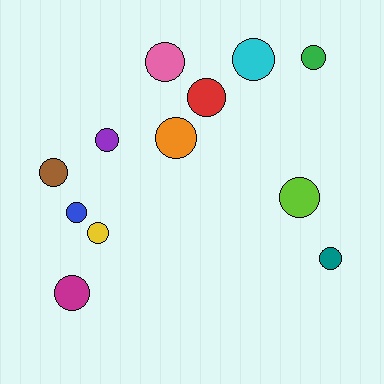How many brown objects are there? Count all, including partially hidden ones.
There is 1 brown object.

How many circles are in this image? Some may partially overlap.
There are 12 circles.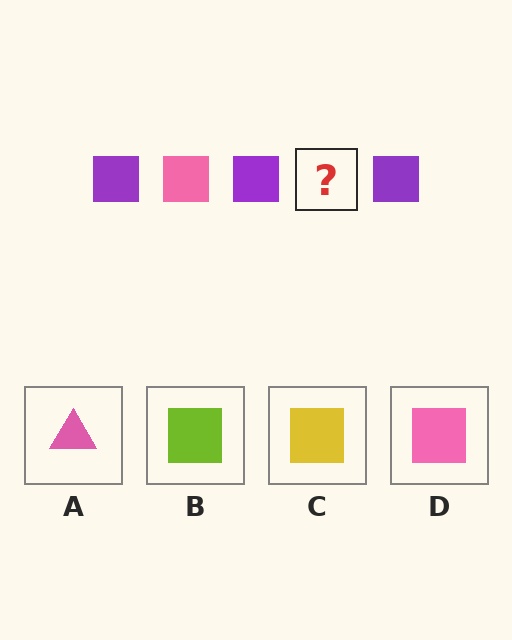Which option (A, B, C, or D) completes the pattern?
D.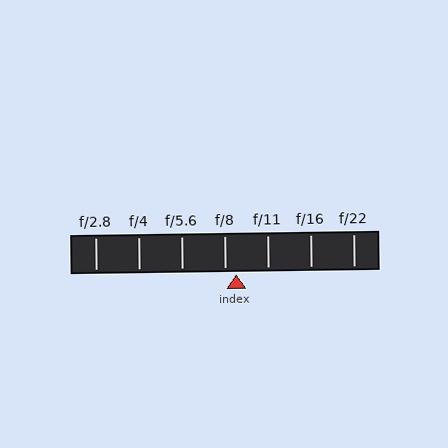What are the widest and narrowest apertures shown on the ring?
The widest aperture shown is f/2.8 and the narrowest is f/22.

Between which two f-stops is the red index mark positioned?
The index mark is between f/8 and f/11.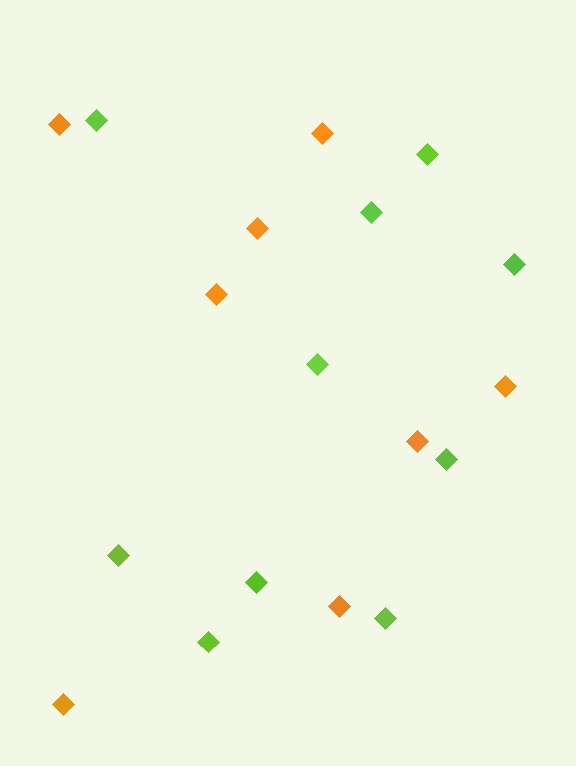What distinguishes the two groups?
There are 2 groups: one group of orange diamonds (8) and one group of lime diamonds (10).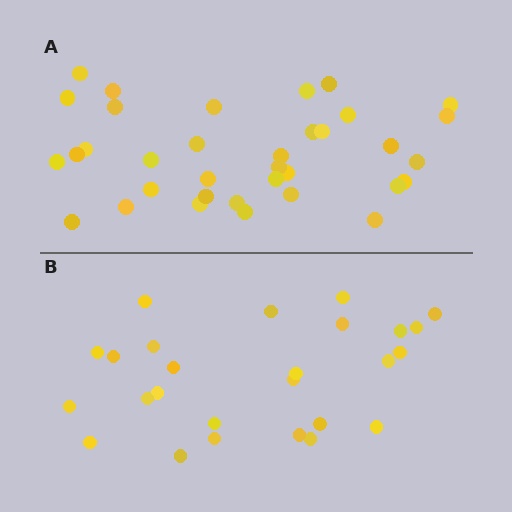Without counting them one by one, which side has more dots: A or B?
Region A (the top region) has more dots.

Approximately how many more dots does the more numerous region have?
Region A has roughly 8 or so more dots than region B.